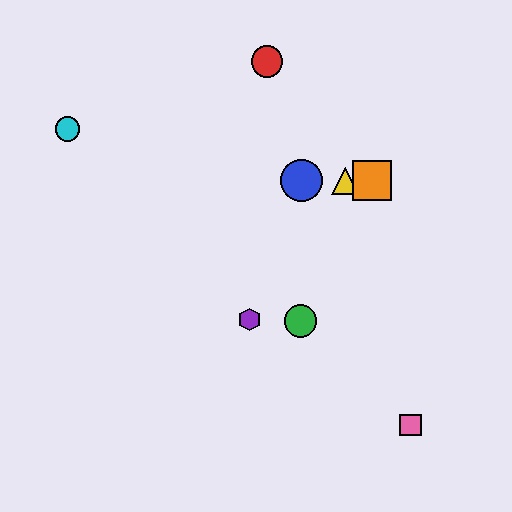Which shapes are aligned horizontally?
The blue circle, the yellow triangle, the orange square are aligned horizontally.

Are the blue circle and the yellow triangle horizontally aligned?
Yes, both are at y≈181.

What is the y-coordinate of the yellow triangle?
The yellow triangle is at y≈181.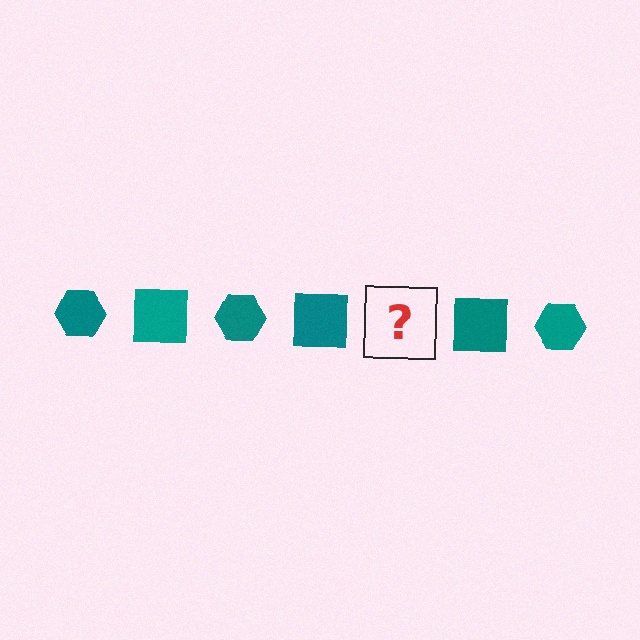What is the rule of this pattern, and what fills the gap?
The rule is that the pattern cycles through hexagon, square shapes in teal. The gap should be filled with a teal hexagon.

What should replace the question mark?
The question mark should be replaced with a teal hexagon.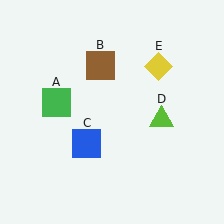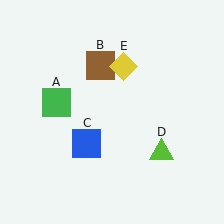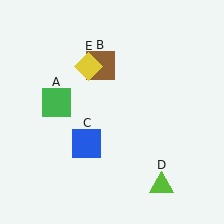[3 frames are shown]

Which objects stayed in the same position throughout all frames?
Green square (object A) and brown square (object B) and blue square (object C) remained stationary.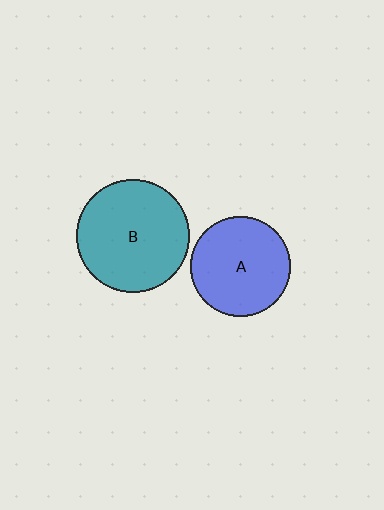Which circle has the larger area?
Circle B (teal).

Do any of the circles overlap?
No, none of the circles overlap.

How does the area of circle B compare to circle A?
Approximately 1.3 times.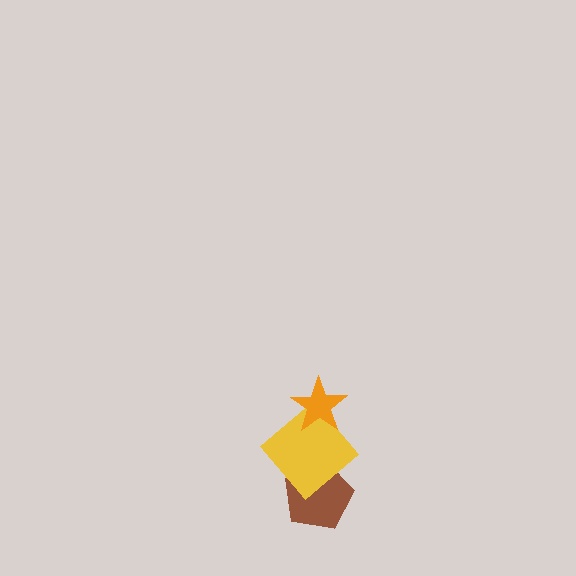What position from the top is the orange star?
The orange star is 1st from the top.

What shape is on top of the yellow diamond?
The orange star is on top of the yellow diamond.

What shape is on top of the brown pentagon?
The yellow diamond is on top of the brown pentagon.